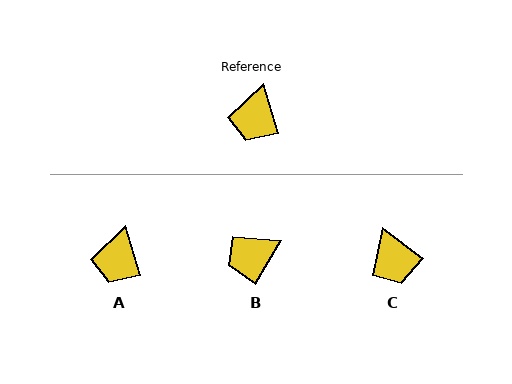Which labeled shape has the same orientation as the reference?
A.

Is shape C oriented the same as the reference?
No, it is off by about 36 degrees.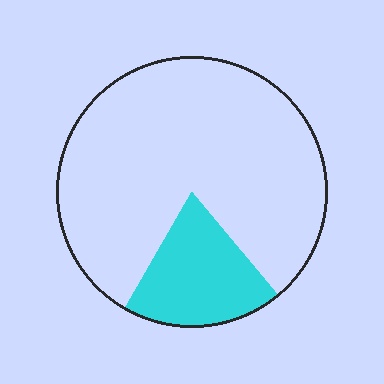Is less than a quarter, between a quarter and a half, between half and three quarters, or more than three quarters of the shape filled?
Less than a quarter.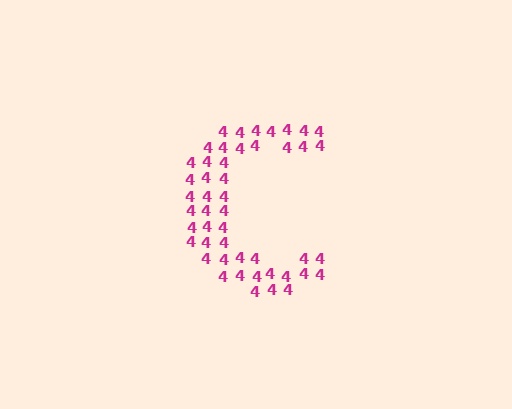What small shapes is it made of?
It is made of small digit 4's.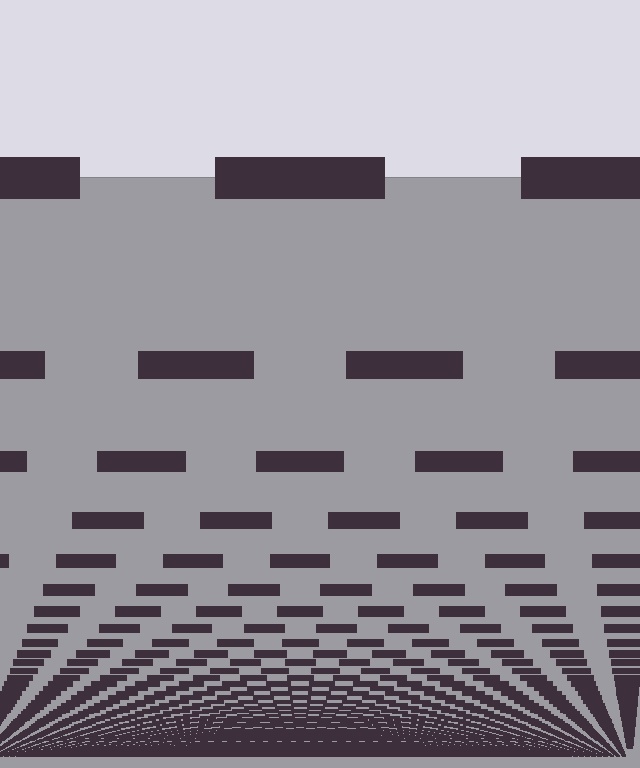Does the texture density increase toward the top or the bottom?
Density increases toward the bottom.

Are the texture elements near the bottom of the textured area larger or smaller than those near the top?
Smaller. The gradient is inverted — elements near the bottom are smaller and denser.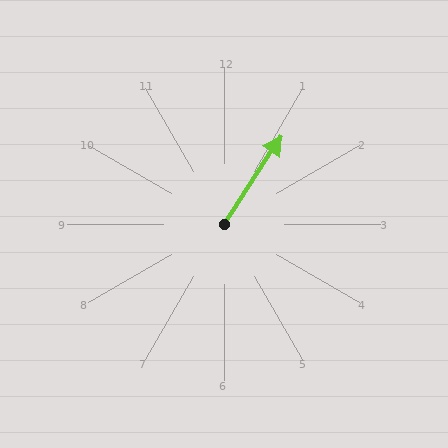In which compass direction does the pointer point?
Northeast.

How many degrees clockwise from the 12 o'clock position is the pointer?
Approximately 33 degrees.